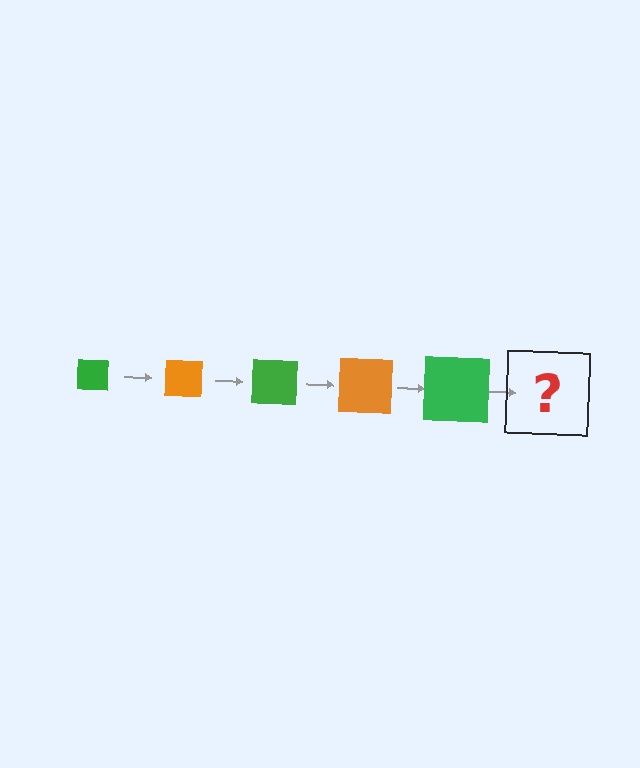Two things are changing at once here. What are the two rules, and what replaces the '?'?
The two rules are that the square grows larger each step and the color cycles through green and orange. The '?' should be an orange square, larger than the previous one.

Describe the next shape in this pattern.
It should be an orange square, larger than the previous one.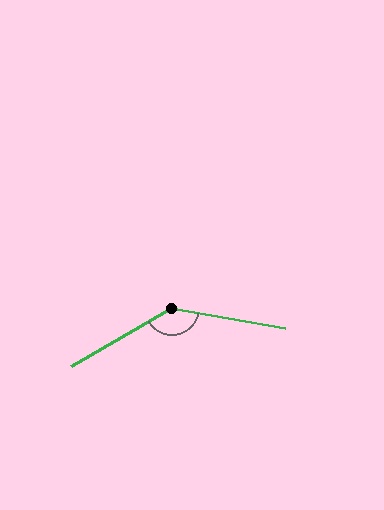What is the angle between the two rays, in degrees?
Approximately 140 degrees.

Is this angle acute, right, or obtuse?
It is obtuse.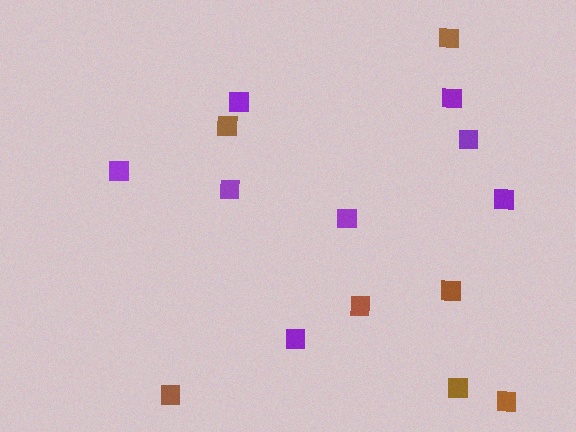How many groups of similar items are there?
There are 2 groups: one group of brown squares (7) and one group of purple squares (8).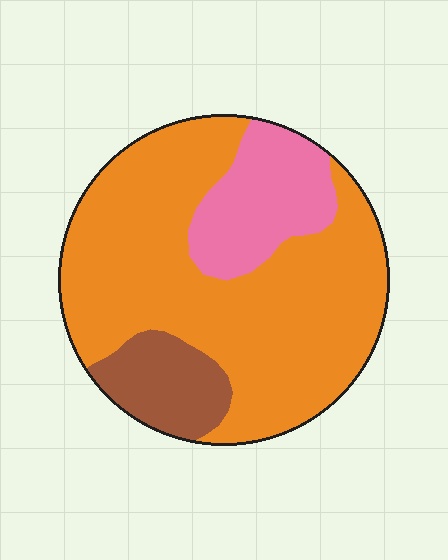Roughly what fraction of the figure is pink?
Pink covers 18% of the figure.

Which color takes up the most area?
Orange, at roughly 70%.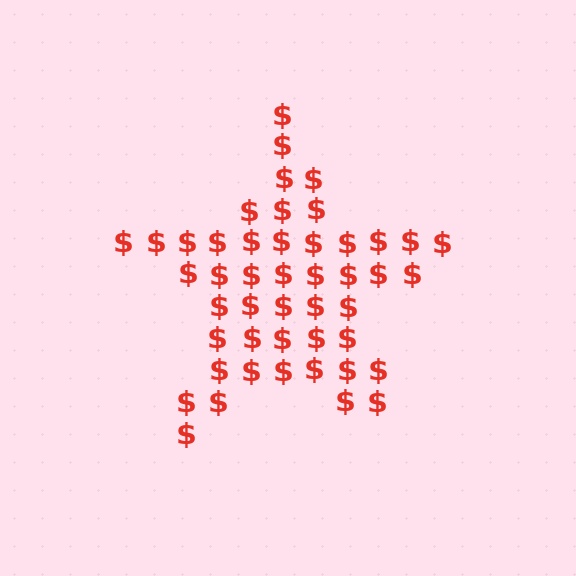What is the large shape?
The large shape is a star.